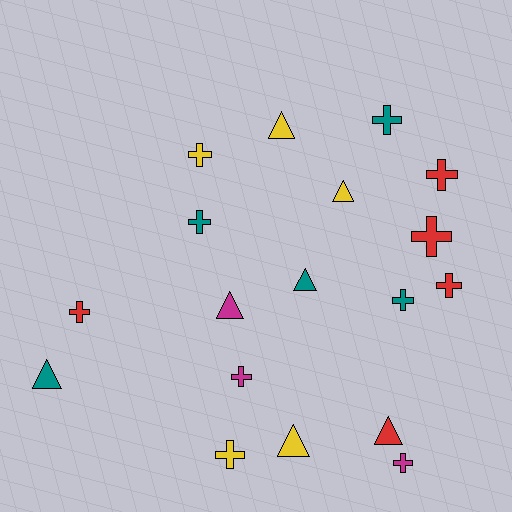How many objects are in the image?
There are 18 objects.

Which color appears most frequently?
Teal, with 5 objects.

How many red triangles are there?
There is 1 red triangle.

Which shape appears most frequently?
Cross, with 11 objects.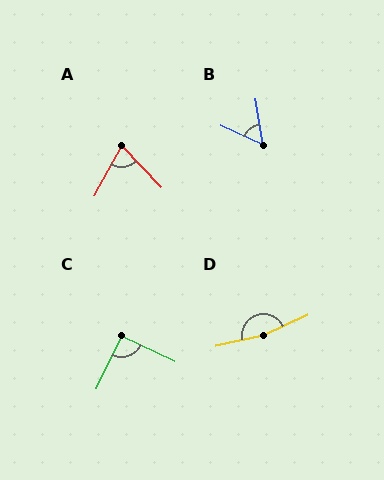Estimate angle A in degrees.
Approximately 72 degrees.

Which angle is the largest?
D, at approximately 168 degrees.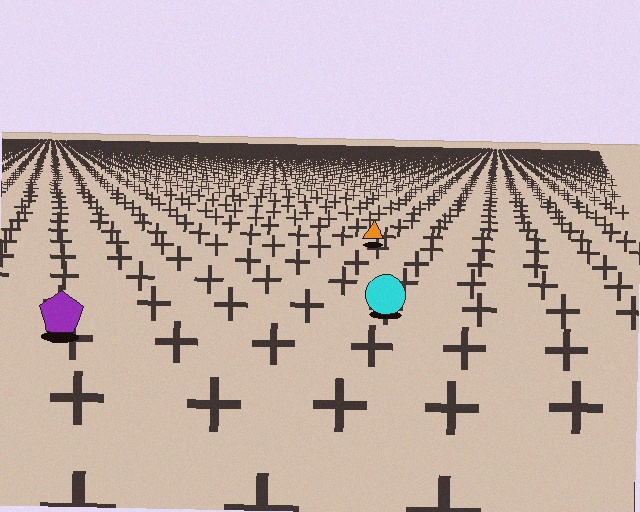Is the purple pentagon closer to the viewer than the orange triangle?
Yes. The purple pentagon is closer — you can tell from the texture gradient: the ground texture is coarser near it.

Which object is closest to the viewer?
The purple pentagon is closest. The texture marks near it are larger and more spread out.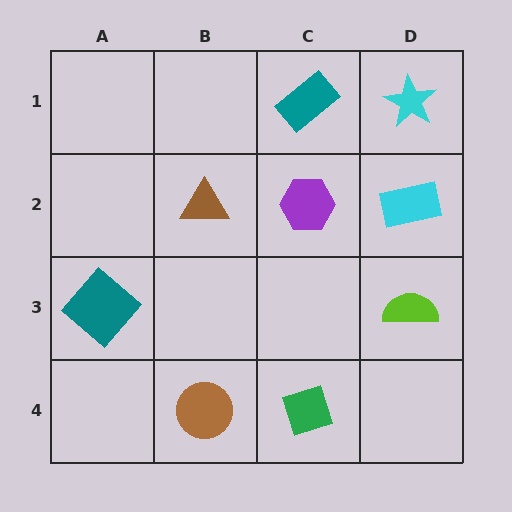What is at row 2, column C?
A purple hexagon.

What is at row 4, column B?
A brown circle.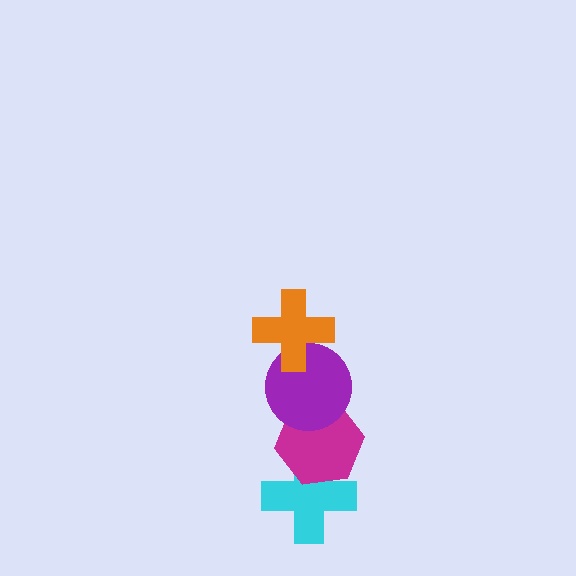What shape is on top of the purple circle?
The orange cross is on top of the purple circle.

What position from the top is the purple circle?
The purple circle is 2nd from the top.